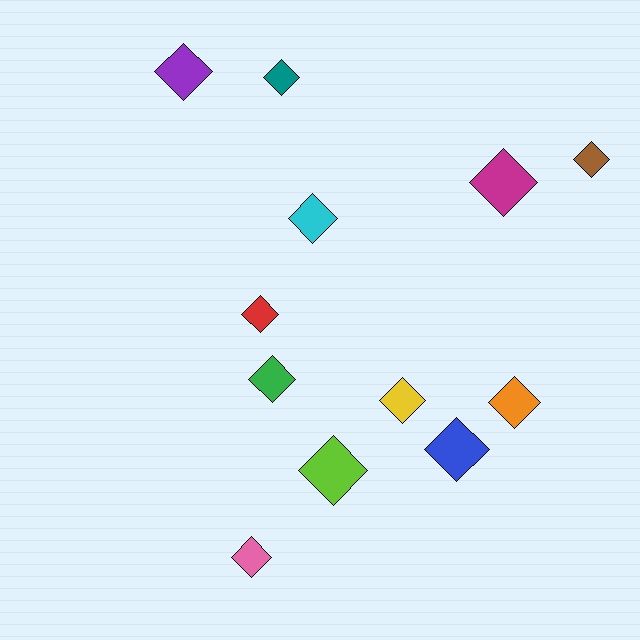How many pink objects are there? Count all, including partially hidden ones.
There is 1 pink object.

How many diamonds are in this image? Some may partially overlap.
There are 12 diamonds.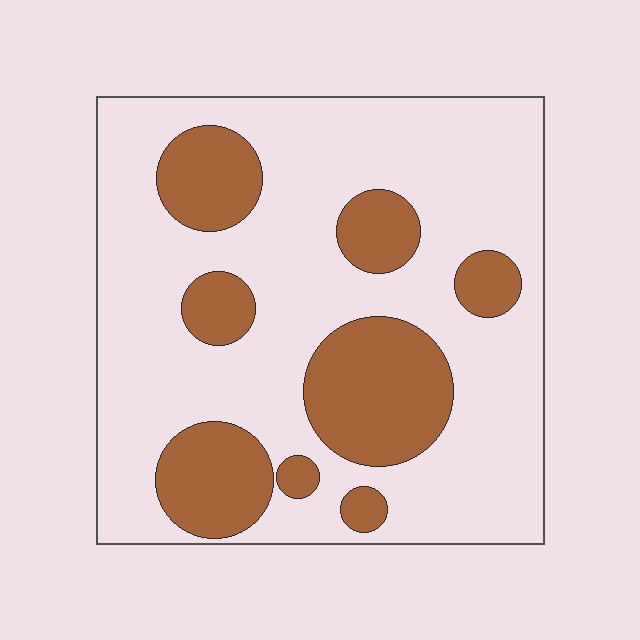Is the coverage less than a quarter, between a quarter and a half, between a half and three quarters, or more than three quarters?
Between a quarter and a half.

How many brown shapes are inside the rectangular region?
8.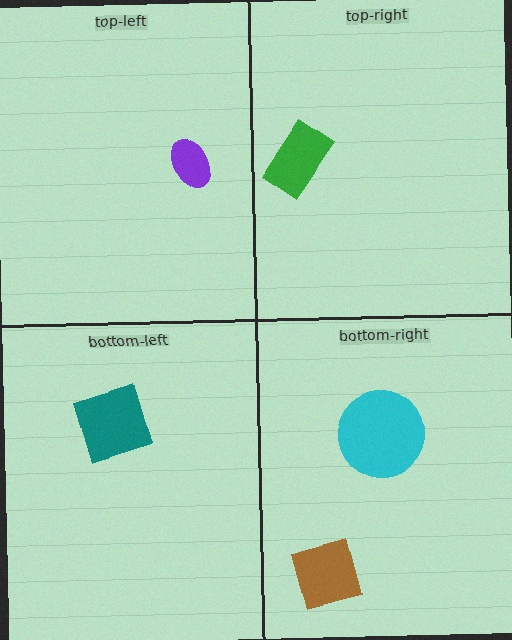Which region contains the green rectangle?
The top-right region.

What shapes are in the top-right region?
The green rectangle.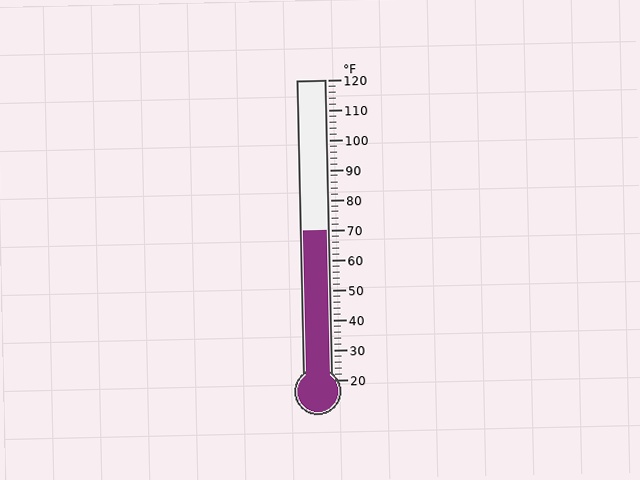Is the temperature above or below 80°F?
The temperature is below 80°F.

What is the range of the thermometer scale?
The thermometer scale ranges from 20°F to 120°F.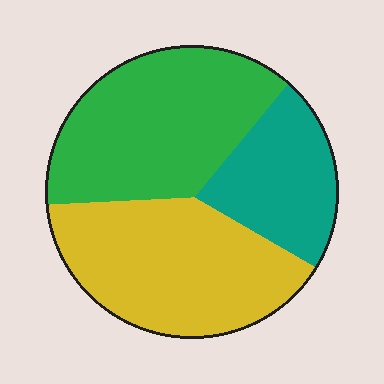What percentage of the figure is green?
Green covers 39% of the figure.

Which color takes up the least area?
Teal, at roughly 20%.